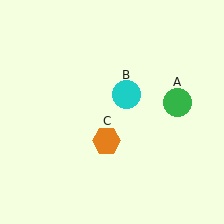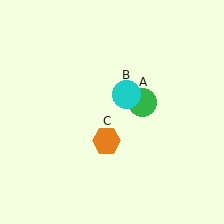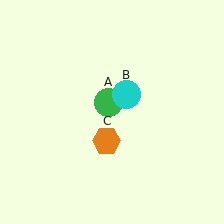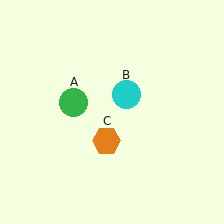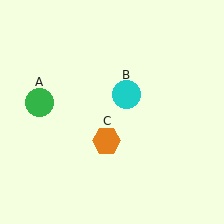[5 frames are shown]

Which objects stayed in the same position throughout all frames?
Cyan circle (object B) and orange hexagon (object C) remained stationary.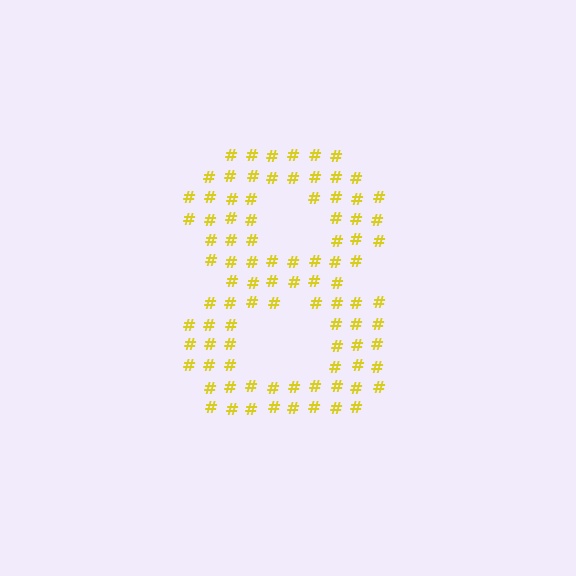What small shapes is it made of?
It is made of small hash symbols.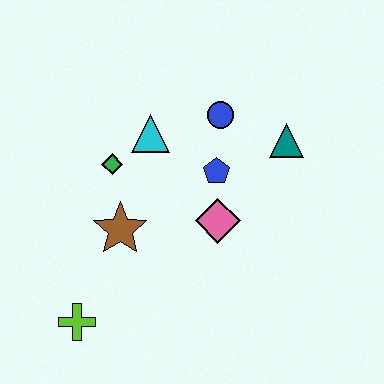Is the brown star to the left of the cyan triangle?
Yes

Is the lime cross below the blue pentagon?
Yes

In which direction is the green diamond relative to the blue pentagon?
The green diamond is to the left of the blue pentagon.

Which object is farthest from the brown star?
The teal triangle is farthest from the brown star.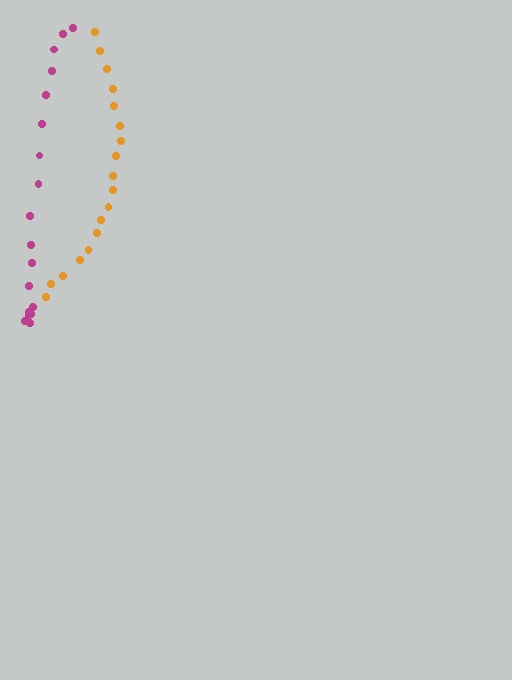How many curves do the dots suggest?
There are 2 distinct paths.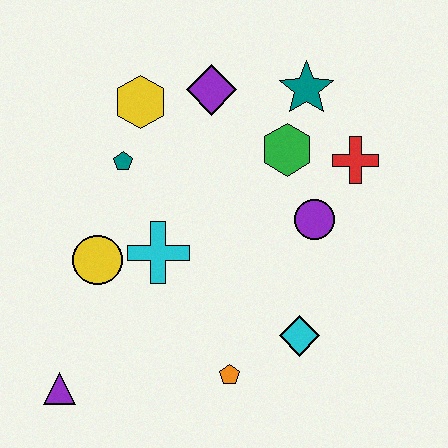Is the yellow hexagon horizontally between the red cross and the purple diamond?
No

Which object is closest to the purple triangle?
The yellow circle is closest to the purple triangle.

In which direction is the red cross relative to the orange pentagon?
The red cross is above the orange pentagon.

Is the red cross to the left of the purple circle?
No